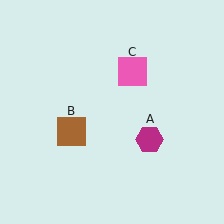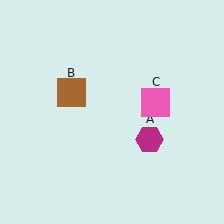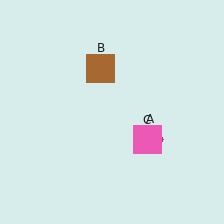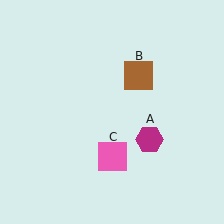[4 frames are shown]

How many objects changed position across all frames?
2 objects changed position: brown square (object B), pink square (object C).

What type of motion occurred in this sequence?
The brown square (object B), pink square (object C) rotated clockwise around the center of the scene.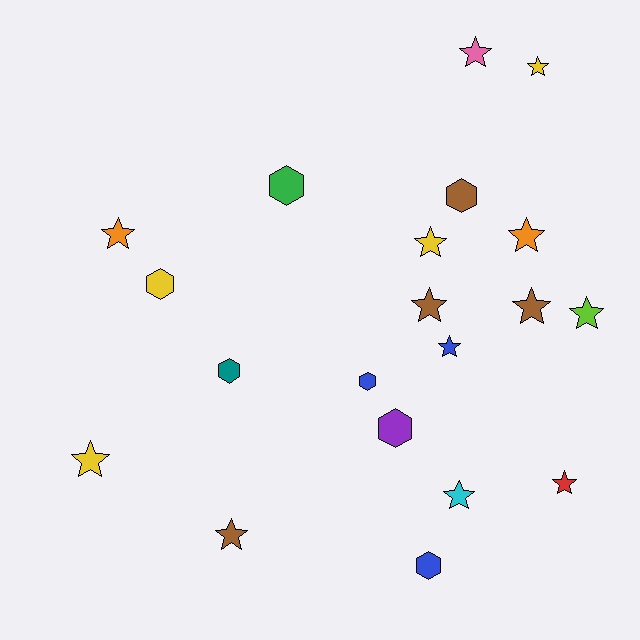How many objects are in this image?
There are 20 objects.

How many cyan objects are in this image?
There is 1 cyan object.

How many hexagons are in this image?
There are 7 hexagons.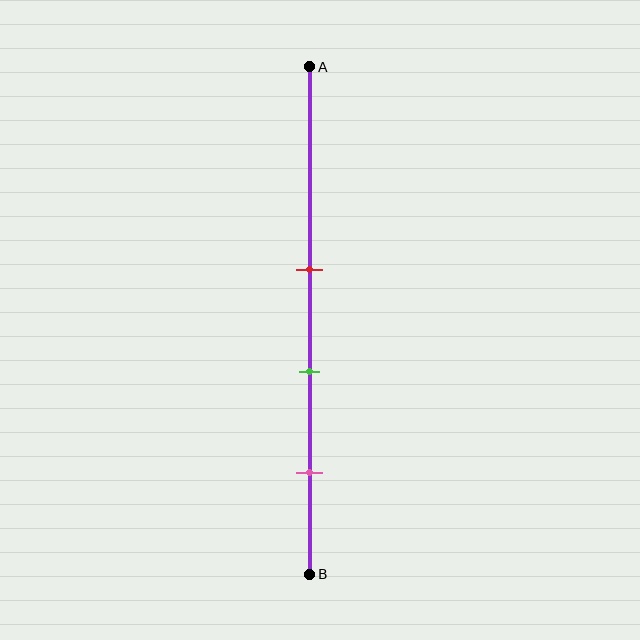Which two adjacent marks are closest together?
The red and green marks are the closest adjacent pair.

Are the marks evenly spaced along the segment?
Yes, the marks are approximately evenly spaced.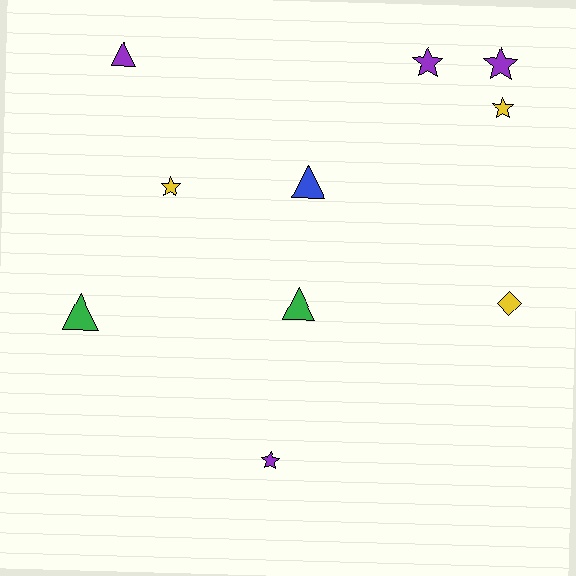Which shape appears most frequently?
Star, with 5 objects.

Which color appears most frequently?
Purple, with 4 objects.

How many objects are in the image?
There are 10 objects.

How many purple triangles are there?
There is 1 purple triangle.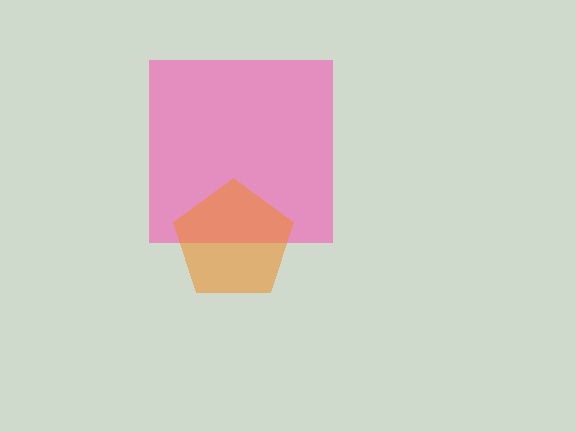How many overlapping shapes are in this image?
There are 2 overlapping shapes in the image.